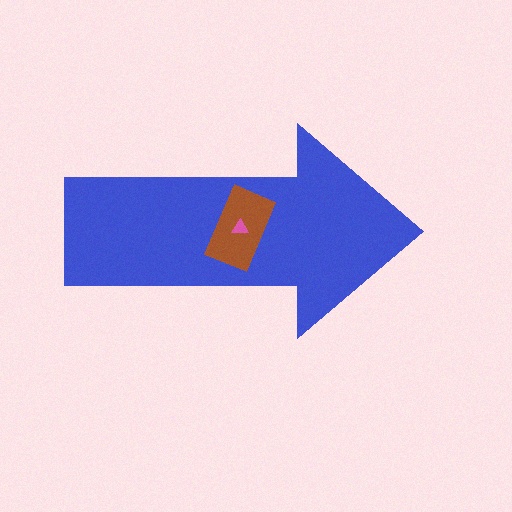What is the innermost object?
The pink triangle.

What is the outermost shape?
The blue arrow.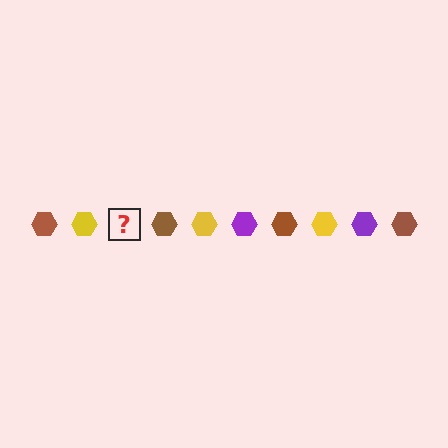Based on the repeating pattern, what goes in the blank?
The blank should be a purple hexagon.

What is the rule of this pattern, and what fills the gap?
The rule is that the pattern cycles through brown, yellow, purple hexagons. The gap should be filled with a purple hexagon.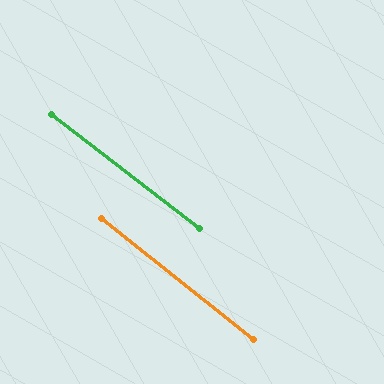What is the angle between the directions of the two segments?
Approximately 1 degree.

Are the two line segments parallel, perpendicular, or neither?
Parallel — their directions differ by only 0.8°.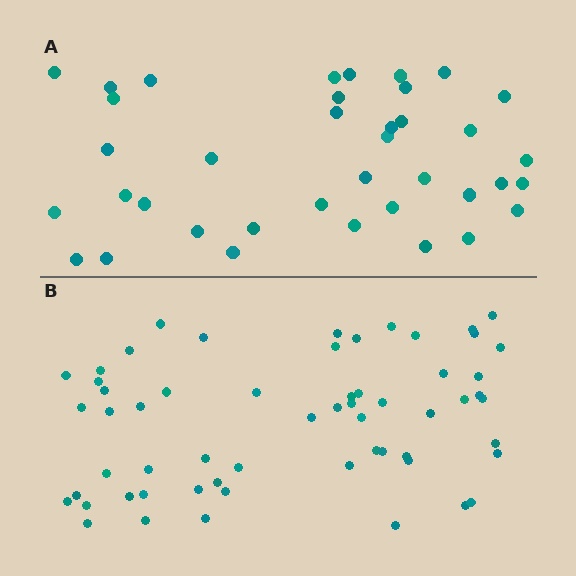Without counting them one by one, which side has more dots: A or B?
Region B (the bottom region) has more dots.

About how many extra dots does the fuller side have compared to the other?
Region B has approximately 20 more dots than region A.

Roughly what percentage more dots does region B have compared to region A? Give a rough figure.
About 55% more.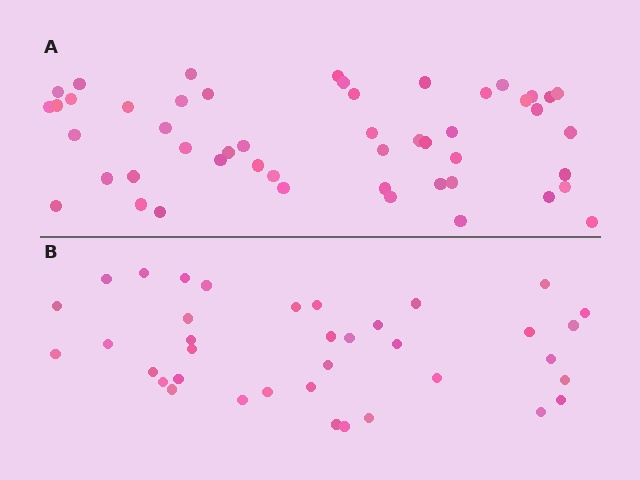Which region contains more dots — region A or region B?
Region A (the top region) has more dots.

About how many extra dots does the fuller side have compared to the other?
Region A has approximately 15 more dots than region B.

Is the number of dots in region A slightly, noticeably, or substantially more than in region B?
Region A has noticeably more, but not dramatically so. The ratio is roughly 1.4 to 1.